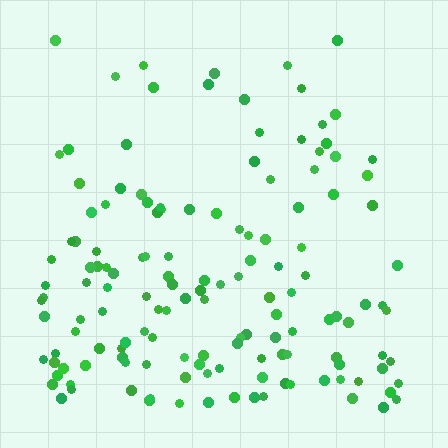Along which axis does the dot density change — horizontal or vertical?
Vertical.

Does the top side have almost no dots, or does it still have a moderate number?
Still a moderate number, just noticeably fewer than the bottom.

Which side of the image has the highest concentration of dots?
The bottom.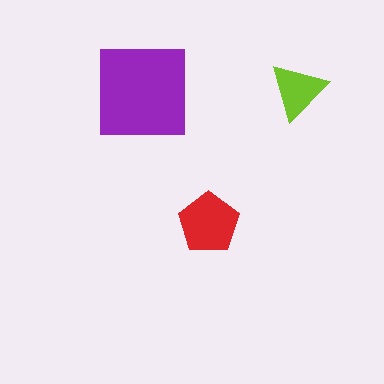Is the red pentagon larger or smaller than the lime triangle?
Larger.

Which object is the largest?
The purple square.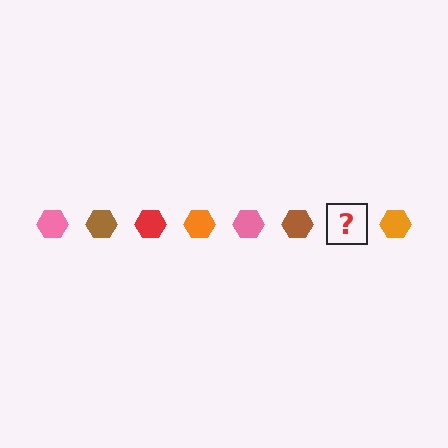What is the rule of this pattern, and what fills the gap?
The rule is that the pattern cycles through pink, brown, red, orange hexagons. The gap should be filled with a red hexagon.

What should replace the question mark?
The question mark should be replaced with a red hexagon.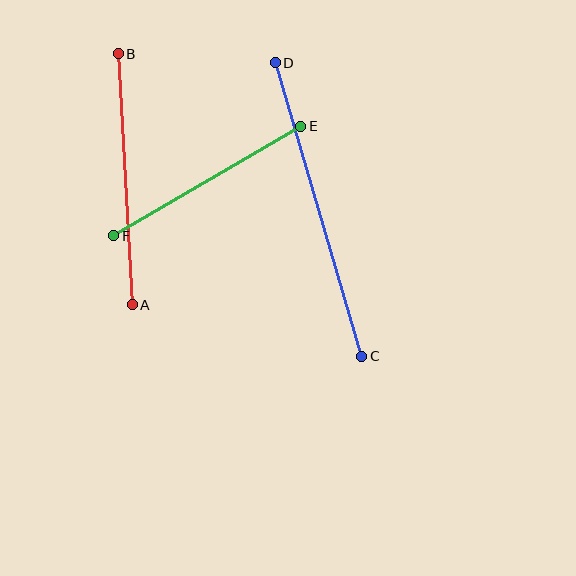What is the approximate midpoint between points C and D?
The midpoint is at approximately (318, 209) pixels.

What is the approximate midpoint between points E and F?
The midpoint is at approximately (207, 181) pixels.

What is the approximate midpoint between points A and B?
The midpoint is at approximately (125, 179) pixels.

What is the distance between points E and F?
The distance is approximately 217 pixels.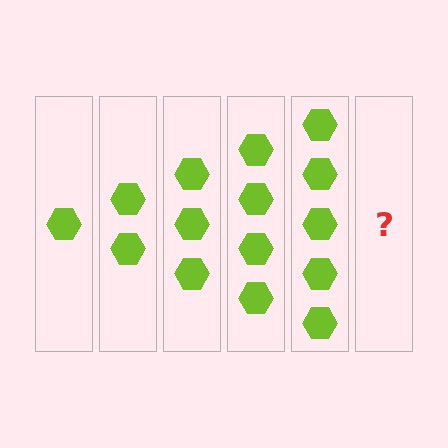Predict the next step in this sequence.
The next step is 6 hexagons.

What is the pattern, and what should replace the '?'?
The pattern is that each step adds one more hexagon. The '?' should be 6 hexagons.